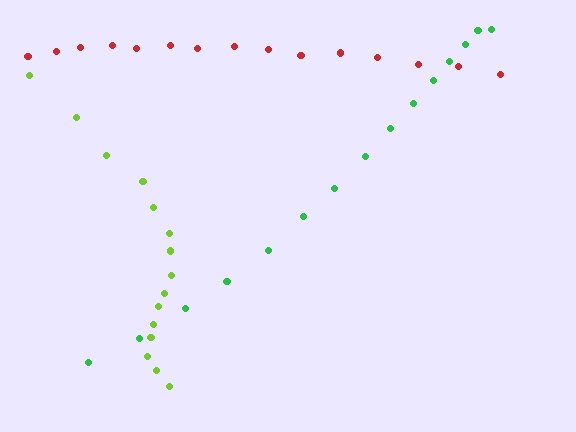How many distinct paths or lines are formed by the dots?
There are 3 distinct paths.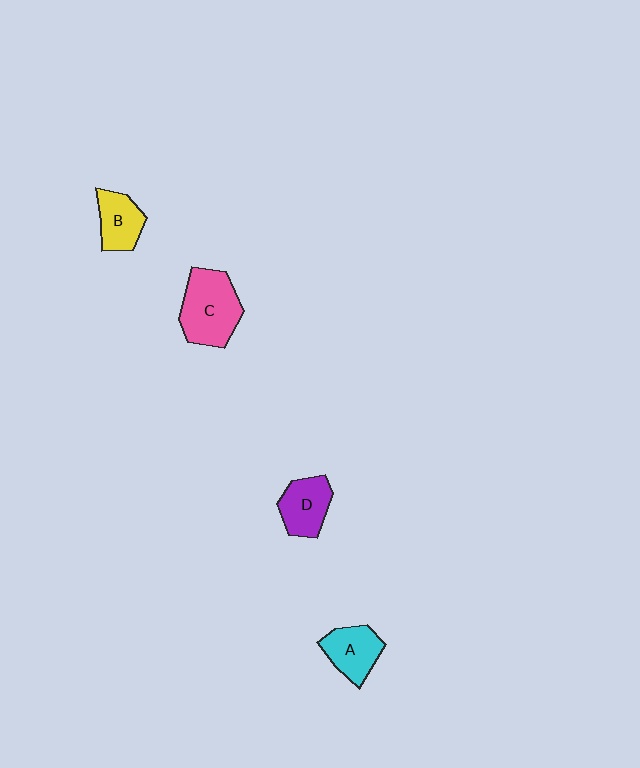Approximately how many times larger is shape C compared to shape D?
Approximately 1.5 times.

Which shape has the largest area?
Shape C (pink).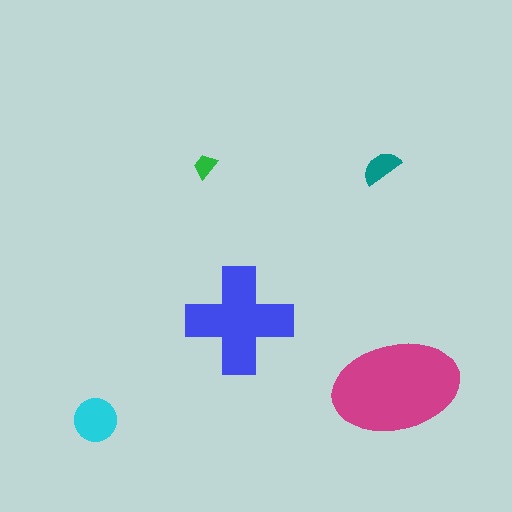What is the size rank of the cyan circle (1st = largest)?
3rd.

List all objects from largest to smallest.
The magenta ellipse, the blue cross, the cyan circle, the teal semicircle, the green trapezoid.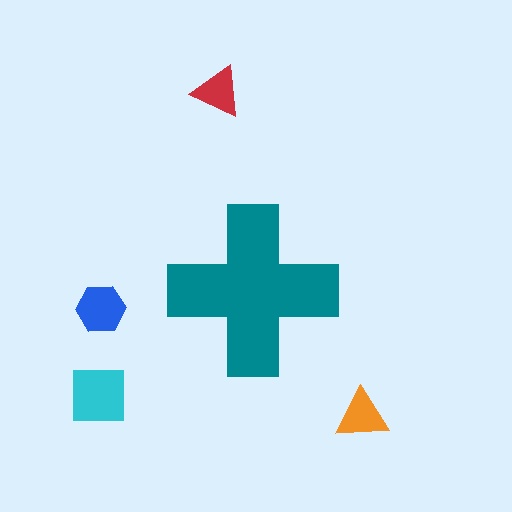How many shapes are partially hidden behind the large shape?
0 shapes are partially hidden.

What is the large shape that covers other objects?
A teal cross.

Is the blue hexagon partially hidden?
No, the blue hexagon is fully visible.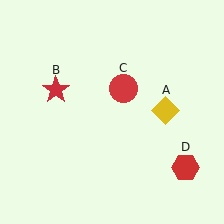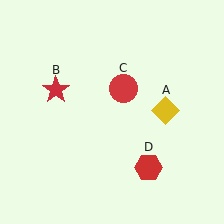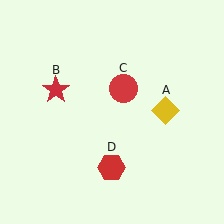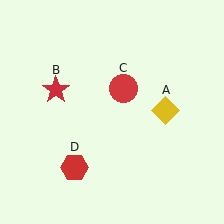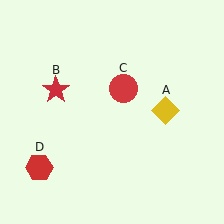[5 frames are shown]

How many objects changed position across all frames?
1 object changed position: red hexagon (object D).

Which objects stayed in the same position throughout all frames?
Yellow diamond (object A) and red star (object B) and red circle (object C) remained stationary.